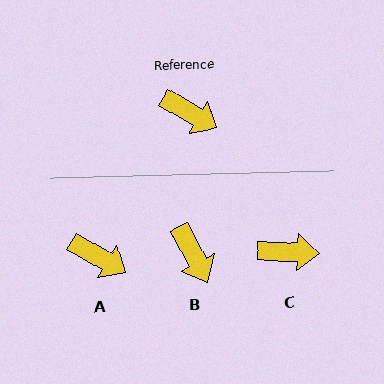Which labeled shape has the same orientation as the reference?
A.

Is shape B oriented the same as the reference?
No, it is off by about 32 degrees.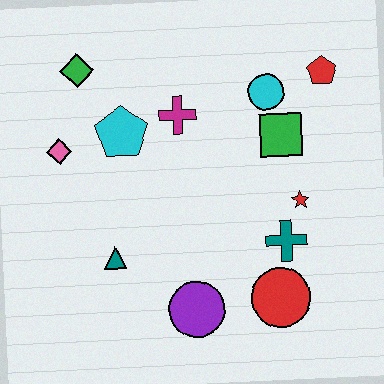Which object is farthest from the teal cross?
The green diamond is farthest from the teal cross.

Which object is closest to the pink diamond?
The cyan pentagon is closest to the pink diamond.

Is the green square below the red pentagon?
Yes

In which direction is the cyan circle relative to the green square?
The cyan circle is above the green square.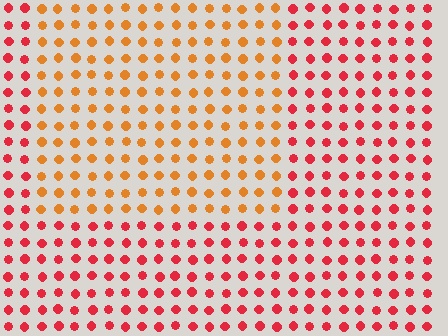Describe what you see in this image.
The image is filled with small red elements in a uniform arrangement. A rectangle-shaped region is visible where the elements are tinted to a slightly different hue, forming a subtle color boundary.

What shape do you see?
I see a rectangle.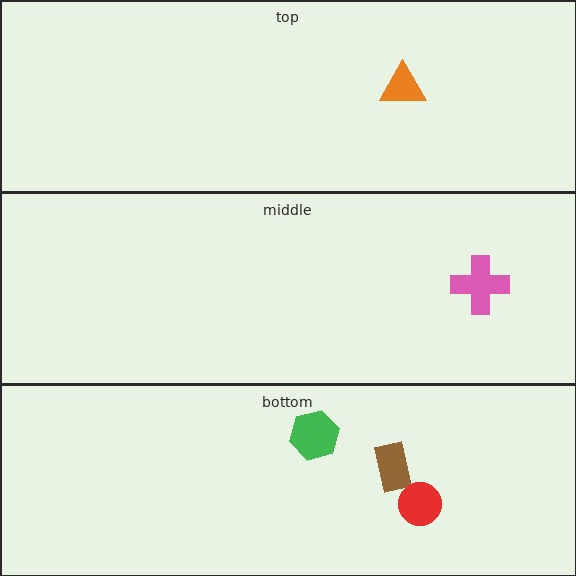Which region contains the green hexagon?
The bottom region.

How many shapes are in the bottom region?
3.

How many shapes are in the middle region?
1.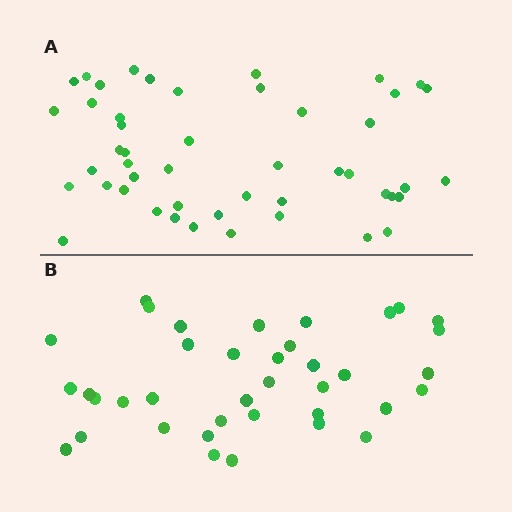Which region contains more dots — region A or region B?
Region A (the top region) has more dots.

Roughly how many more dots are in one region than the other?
Region A has roughly 10 or so more dots than region B.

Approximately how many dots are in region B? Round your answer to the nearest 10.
About 40 dots. (The exact count is 38, which rounds to 40.)